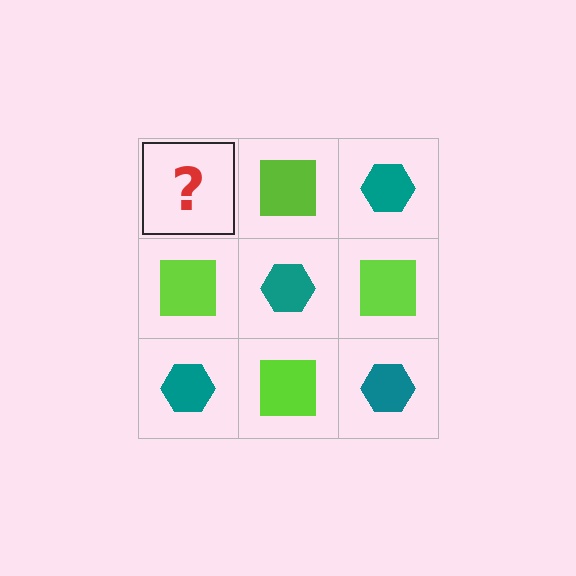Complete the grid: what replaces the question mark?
The question mark should be replaced with a teal hexagon.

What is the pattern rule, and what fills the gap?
The rule is that it alternates teal hexagon and lime square in a checkerboard pattern. The gap should be filled with a teal hexagon.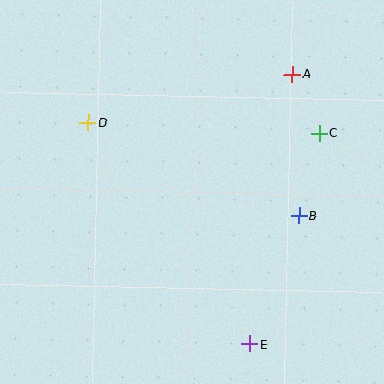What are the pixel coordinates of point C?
Point C is at (319, 133).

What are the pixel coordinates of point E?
Point E is at (250, 344).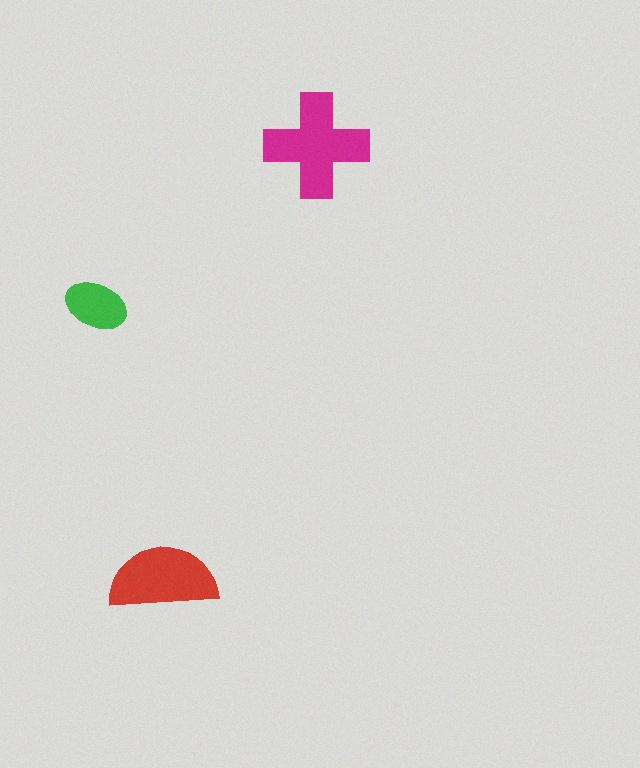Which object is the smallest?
The green ellipse.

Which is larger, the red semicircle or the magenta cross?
The magenta cross.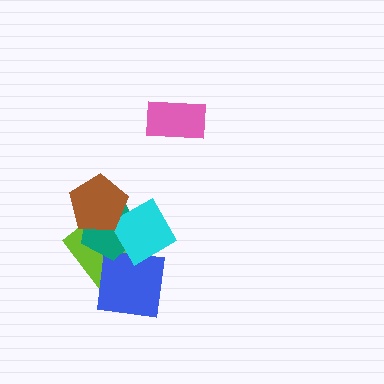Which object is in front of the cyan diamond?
The brown pentagon is in front of the cyan diamond.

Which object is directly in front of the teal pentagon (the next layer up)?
The cyan diamond is directly in front of the teal pentagon.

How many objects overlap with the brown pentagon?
3 objects overlap with the brown pentagon.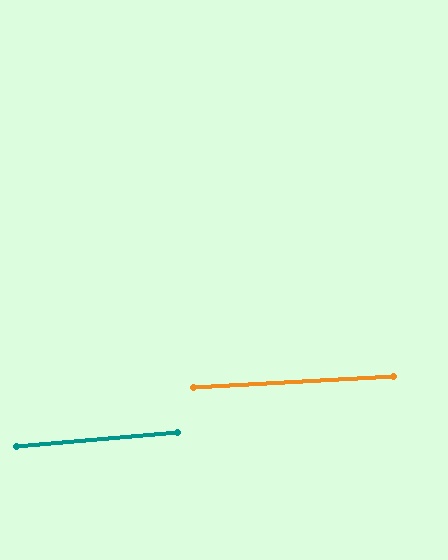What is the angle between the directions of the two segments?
Approximately 2 degrees.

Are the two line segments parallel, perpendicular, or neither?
Parallel — their directions differ by only 2.0°.